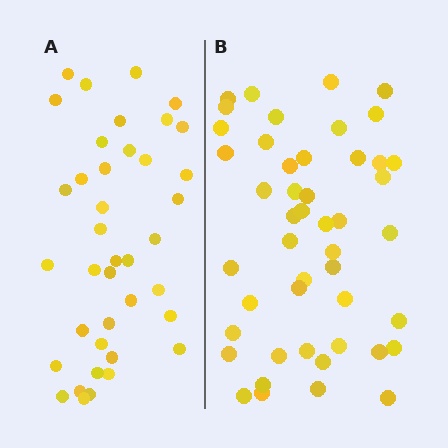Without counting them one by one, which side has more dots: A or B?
Region B (the right region) has more dots.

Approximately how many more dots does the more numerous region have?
Region B has roughly 8 or so more dots than region A.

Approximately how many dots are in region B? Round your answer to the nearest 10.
About 50 dots. (The exact count is 47, which rounds to 50.)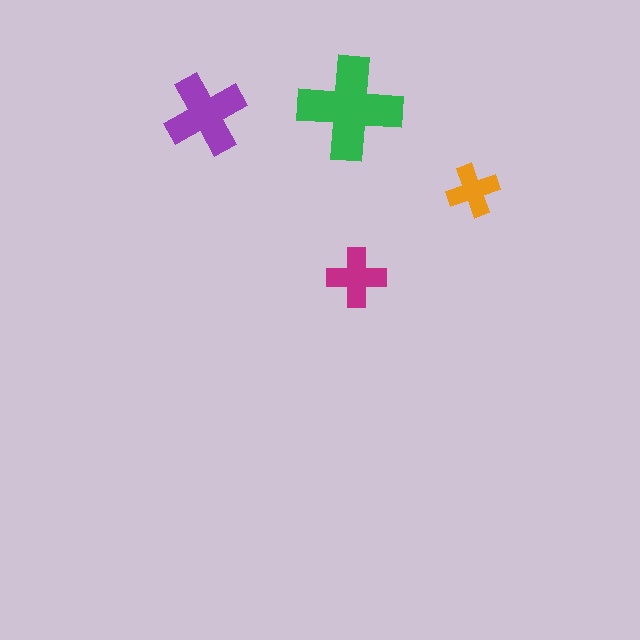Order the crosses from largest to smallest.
the green one, the purple one, the magenta one, the orange one.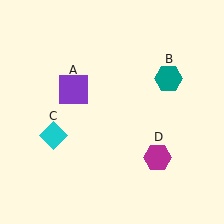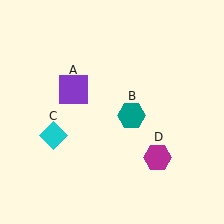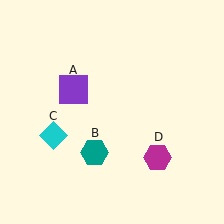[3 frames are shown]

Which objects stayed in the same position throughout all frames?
Purple square (object A) and cyan diamond (object C) and magenta hexagon (object D) remained stationary.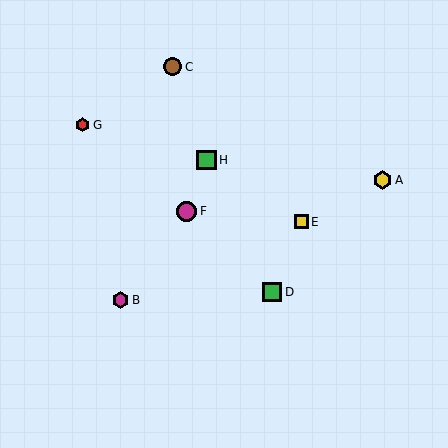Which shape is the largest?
The magenta circle (labeled F) is the largest.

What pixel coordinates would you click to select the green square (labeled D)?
Click at (272, 292) to select the green square D.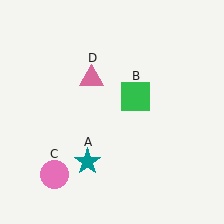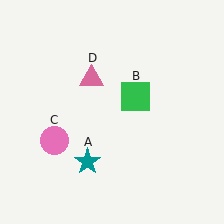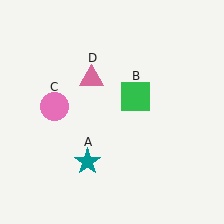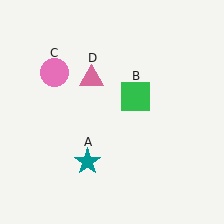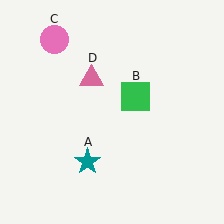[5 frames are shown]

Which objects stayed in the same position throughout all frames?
Teal star (object A) and green square (object B) and pink triangle (object D) remained stationary.